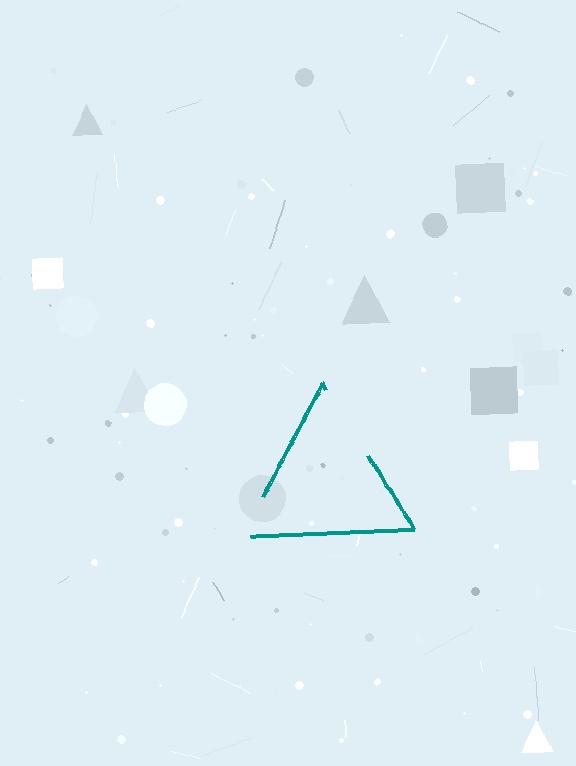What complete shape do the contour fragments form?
The contour fragments form a triangle.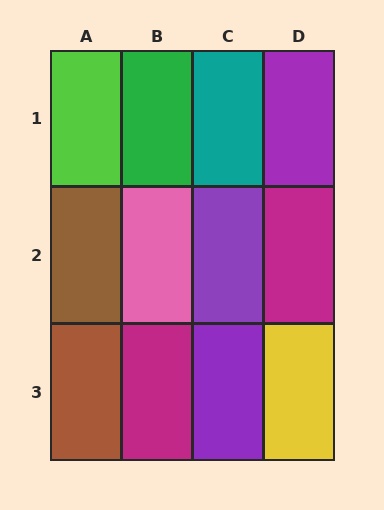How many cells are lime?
1 cell is lime.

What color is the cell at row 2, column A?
Brown.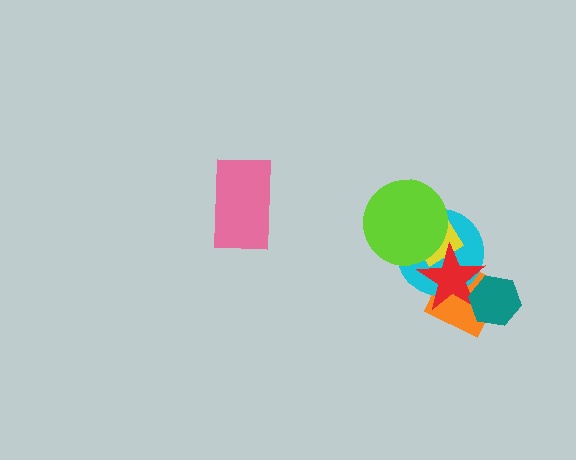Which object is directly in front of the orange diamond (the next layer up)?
The cyan circle is directly in front of the orange diamond.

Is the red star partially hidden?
Yes, it is partially covered by another shape.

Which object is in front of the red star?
The teal hexagon is in front of the red star.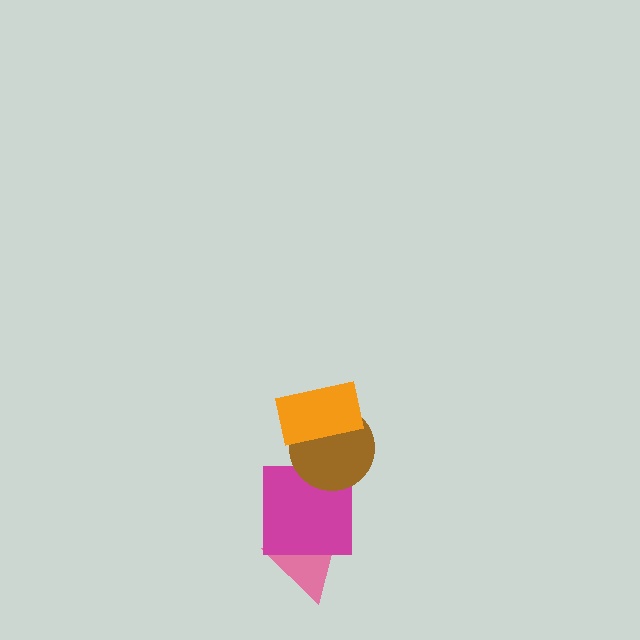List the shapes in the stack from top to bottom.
From top to bottom: the orange rectangle, the brown circle, the magenta square, the pink triangle.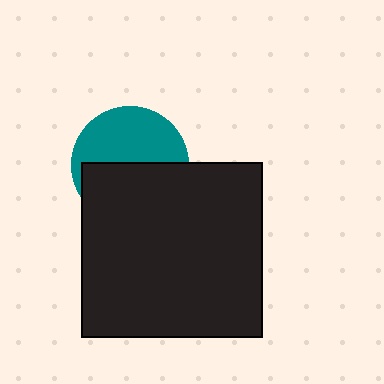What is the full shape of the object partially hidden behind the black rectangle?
The partially hidden object is a teal circle.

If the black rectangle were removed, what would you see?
You would see the complete teal circle.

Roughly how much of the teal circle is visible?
About half of it is visible (roughly 49%).